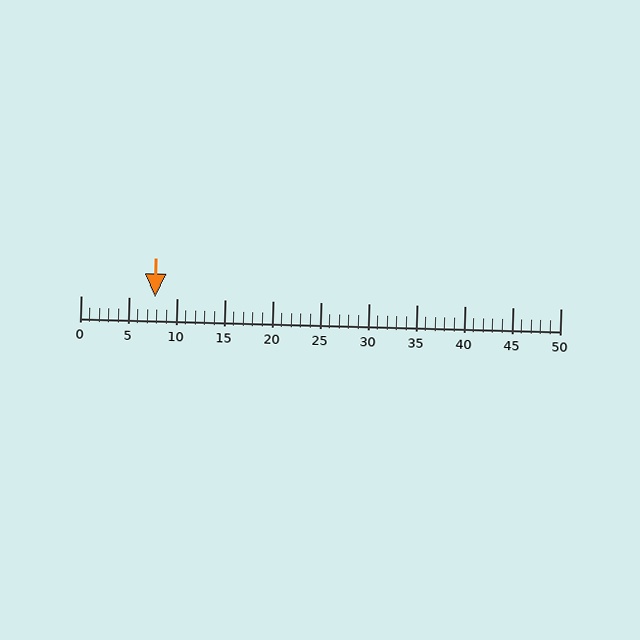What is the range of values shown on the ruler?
The ruler shows values from 0 to 50.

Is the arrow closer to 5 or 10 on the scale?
The arrow is closer to 10.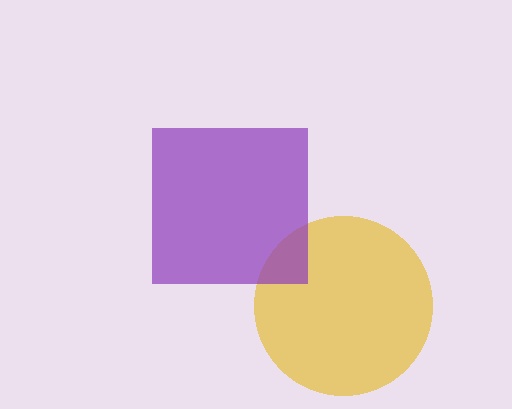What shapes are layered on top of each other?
The layered shapes are: a yellow circle, a purple square.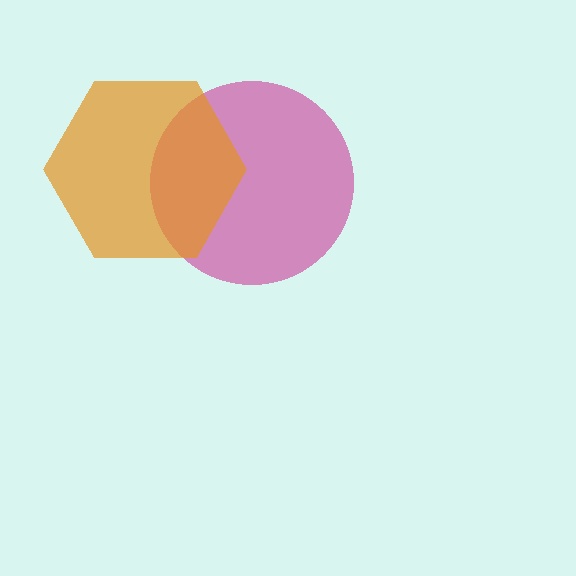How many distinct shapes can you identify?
There are 2 distinct shapes: a magenta circle, an orange hexagon.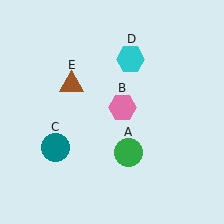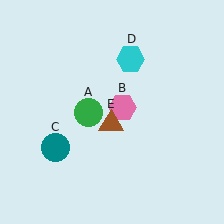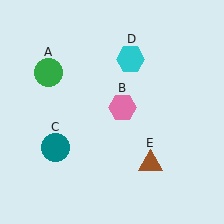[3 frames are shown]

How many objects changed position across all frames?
2 objects changed position: green circle (object A), brown triangle (object E).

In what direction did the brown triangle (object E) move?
The brown triangle (object E) moved down and to the right.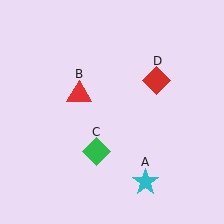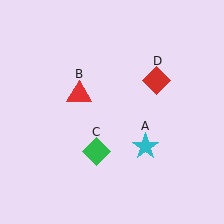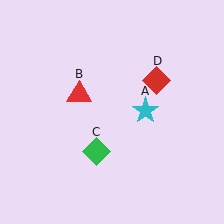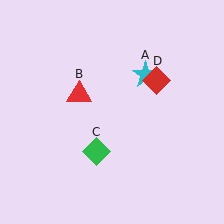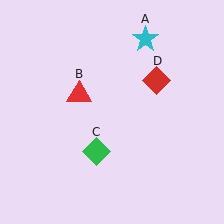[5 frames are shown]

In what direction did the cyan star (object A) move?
The cyan star (object A) moved up.